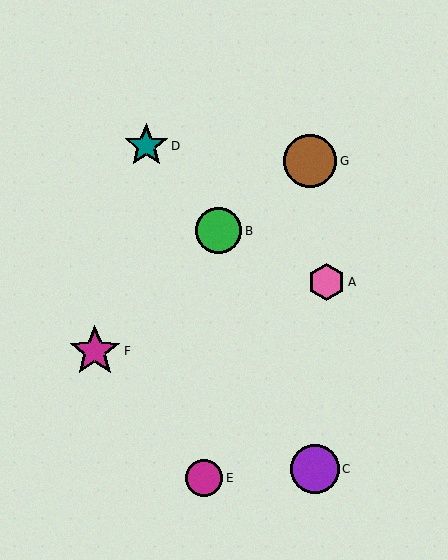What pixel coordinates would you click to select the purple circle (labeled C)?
Click at (315, 469) to select the purple circle C.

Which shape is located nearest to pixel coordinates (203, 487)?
The magenta circle (labeled E) at (204, 478) is nearest to that location.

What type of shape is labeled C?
Shape C is a purple circle.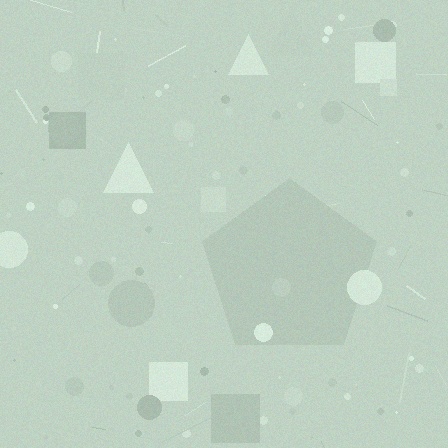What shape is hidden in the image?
A pentagon is hidden in the image.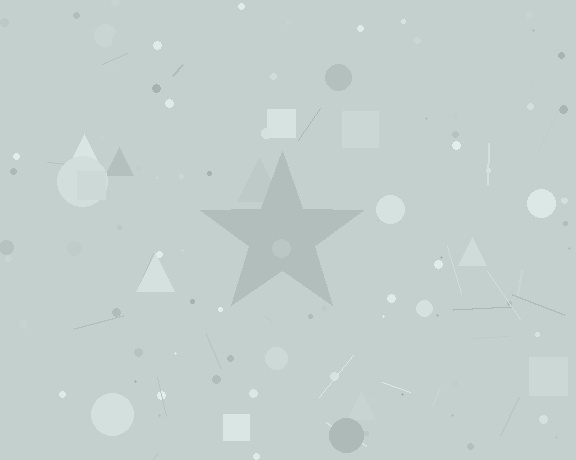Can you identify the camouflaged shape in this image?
The camouflaged shape is a star.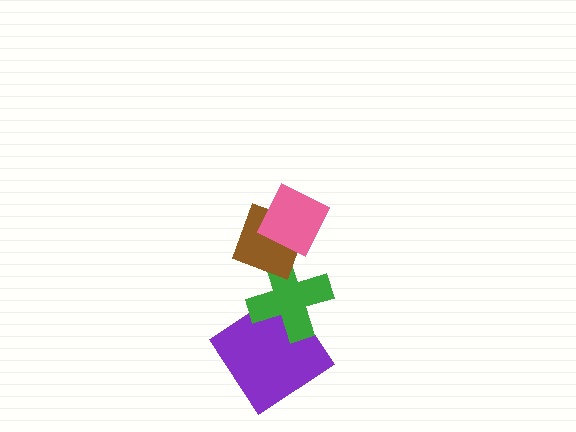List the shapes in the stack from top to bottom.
From top to bottom: the pink diamond, the brown diamond, the green cross, the purple diamond.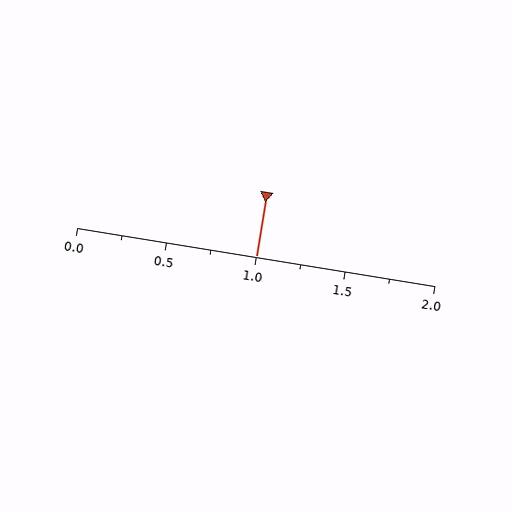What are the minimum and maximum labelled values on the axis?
The axis runs from 0.0 to 2.0.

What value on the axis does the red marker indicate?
The marker indicates approximately 1.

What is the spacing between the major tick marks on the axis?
The major ticks are spaced 0.5 apart.